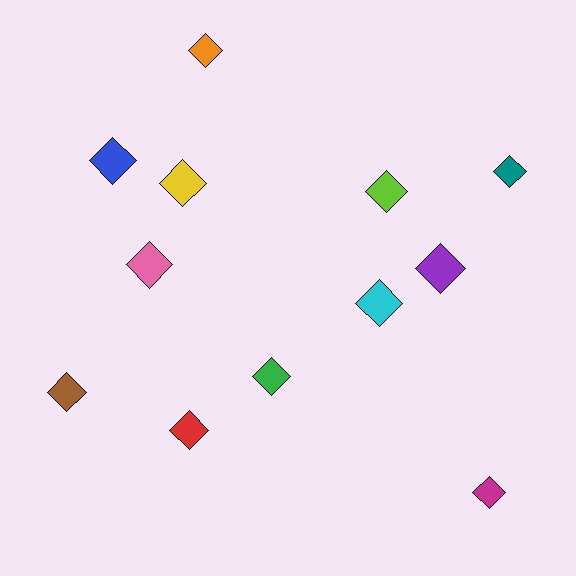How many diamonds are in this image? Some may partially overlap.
There are 12 diamonds.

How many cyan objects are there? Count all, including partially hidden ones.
There is 1 cyan object.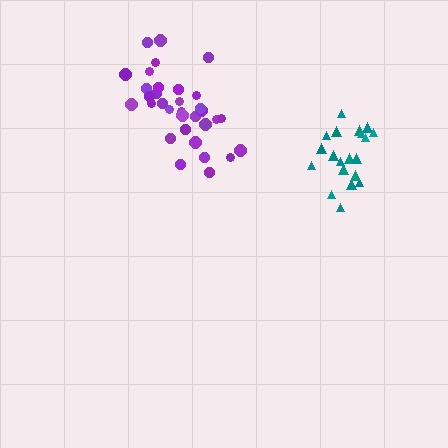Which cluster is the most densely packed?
Purple.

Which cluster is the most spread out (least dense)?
Teal.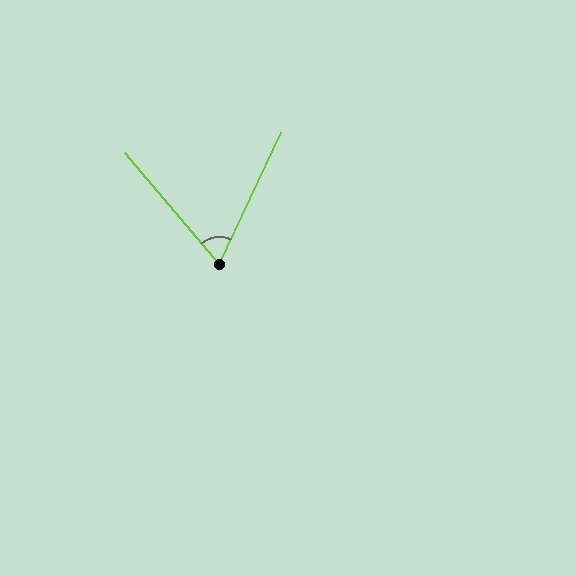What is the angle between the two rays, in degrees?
Approximately 66 degrees.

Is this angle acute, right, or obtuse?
It is acute.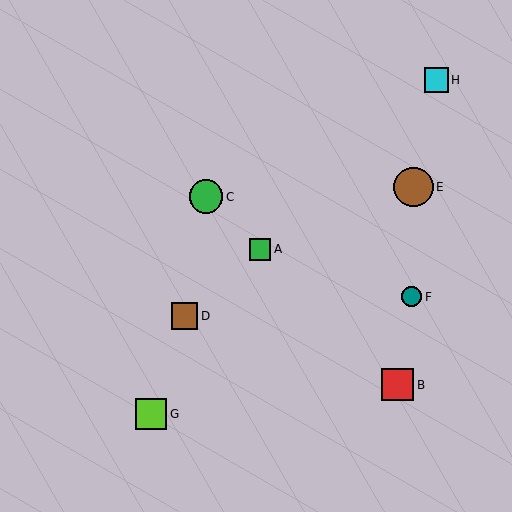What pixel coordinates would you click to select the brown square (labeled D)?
Click at (184, 316) to select the brown square D.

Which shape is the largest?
The brown circle (labeled E) is the largest.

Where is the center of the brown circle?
The center of the brown circle is at (413, 187).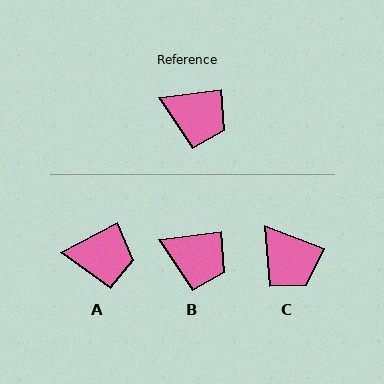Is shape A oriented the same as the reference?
No, it is off by about 20 degrees.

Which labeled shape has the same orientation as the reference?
B.